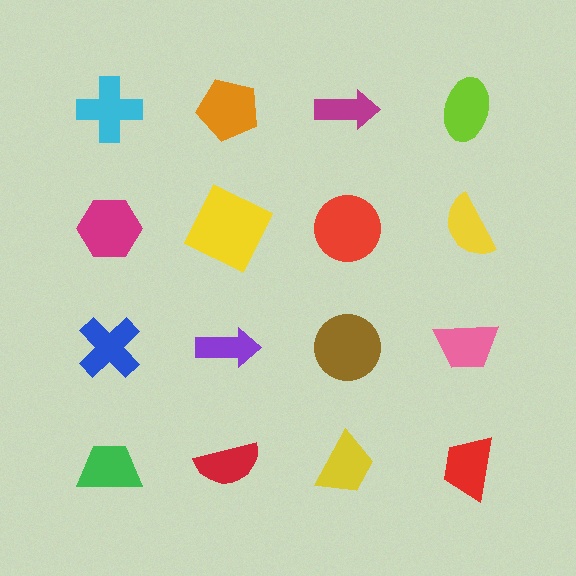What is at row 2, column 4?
A yellow semicircle.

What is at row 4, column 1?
A green trapezoid.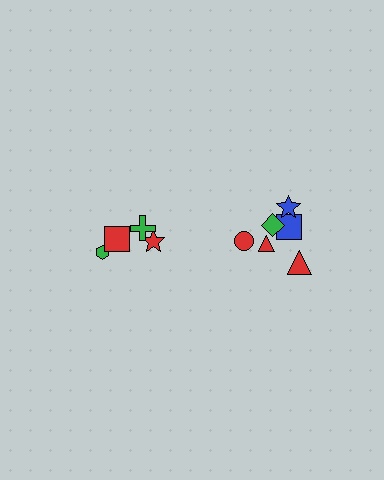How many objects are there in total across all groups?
There are 10 objects.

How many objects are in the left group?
There are 4 objects.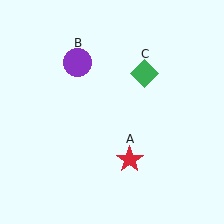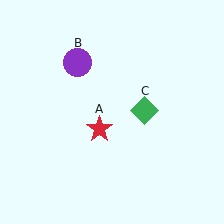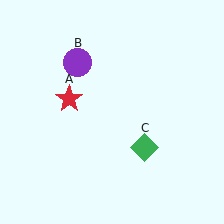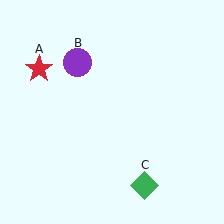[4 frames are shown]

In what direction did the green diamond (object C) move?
The green diamond (object C) moved down.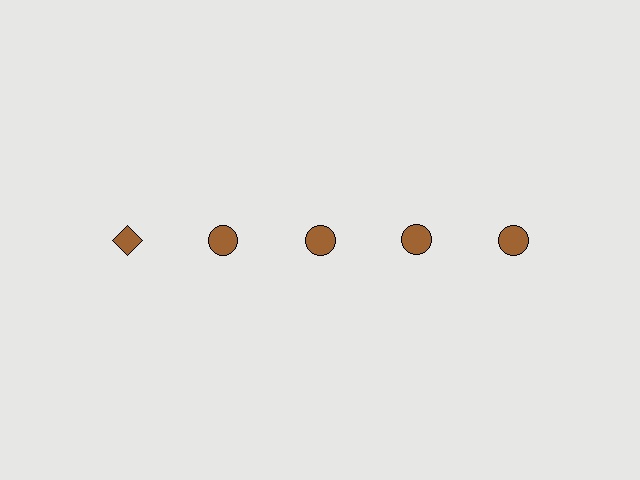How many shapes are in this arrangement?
There are 5 shapes arranged in a grid pattern.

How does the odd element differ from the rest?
It has a different shape: diamond instead of circle.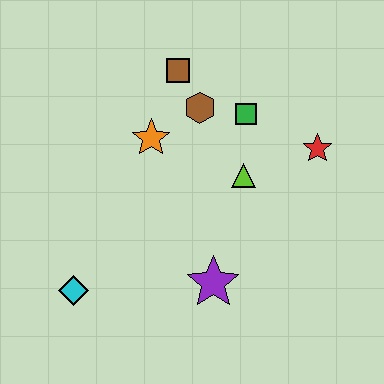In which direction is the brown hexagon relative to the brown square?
The brown hexagon is below the brown square.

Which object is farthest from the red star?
The cyan diamond is farthest from the red star.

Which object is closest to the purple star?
The lime triangle is closest to the purple star.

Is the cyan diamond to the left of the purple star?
Yes